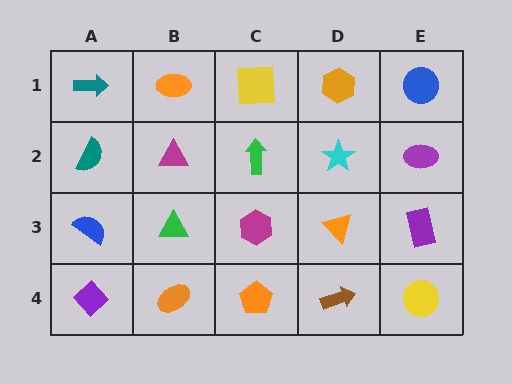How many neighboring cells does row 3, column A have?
3.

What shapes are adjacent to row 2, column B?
An orange ellipse (row 1, column B), a green triangle (row 3, column B), a teal semicircle (row 2, column A), a green arrow (row 2, column C).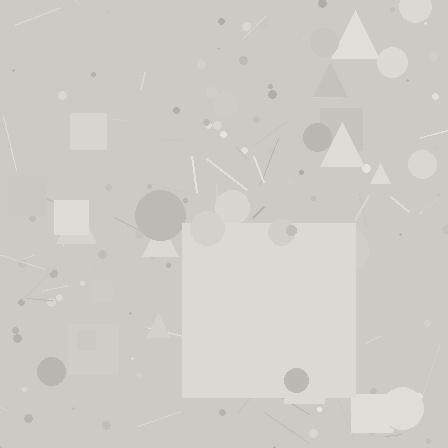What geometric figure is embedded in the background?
A square is embedded in the background.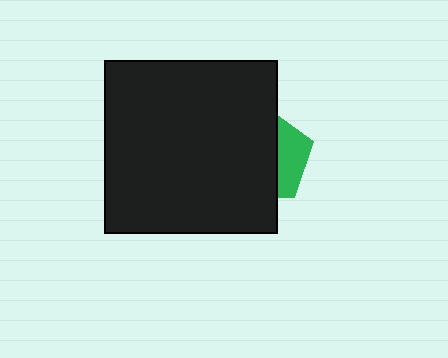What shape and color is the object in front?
The object in front is a black square.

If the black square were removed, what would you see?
You would see the complete green pentagon.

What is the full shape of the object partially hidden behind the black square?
The partially hidden object is a green pentagon.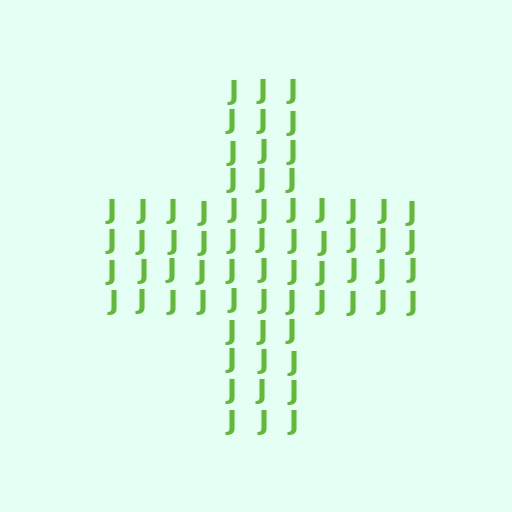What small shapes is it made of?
It is made of small letter J's.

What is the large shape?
The large shape is a cross.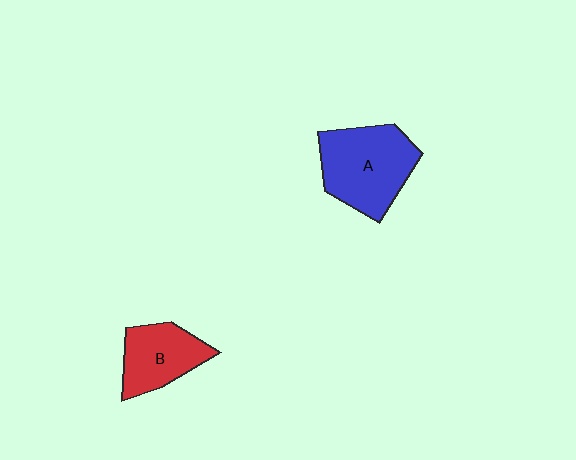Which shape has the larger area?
Shape A (blue).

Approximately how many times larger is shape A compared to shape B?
Approximately 1.5 times.